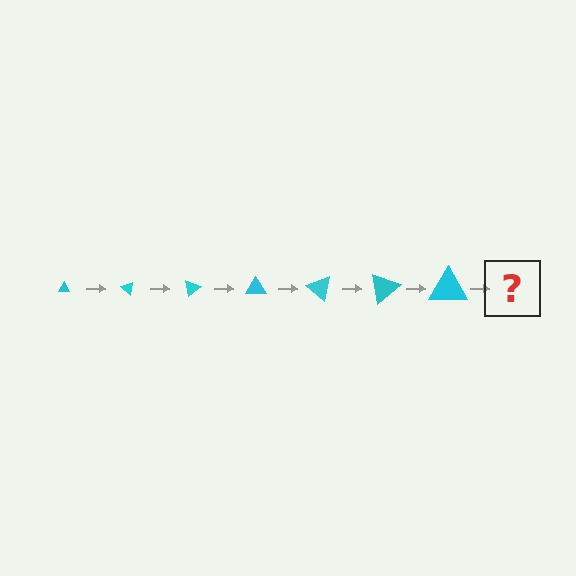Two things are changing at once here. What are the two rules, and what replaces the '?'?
The two rules are that the triangle grows larger each step and it rotates 40 degrees each step. The '?' should be a triangle, larger than the previous one and rotated 280 degrees from the start.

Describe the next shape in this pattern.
It should be a triangle, larger than the previous one and rotated 280 degrees from the start.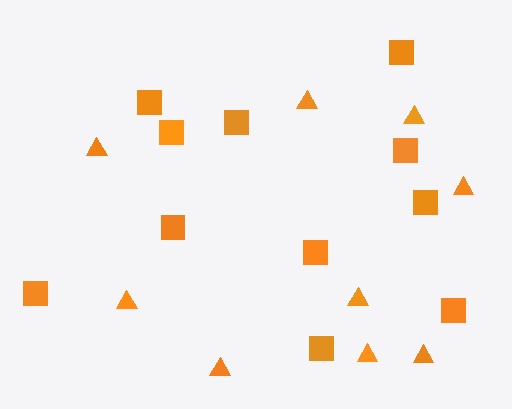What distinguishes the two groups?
There are 2 groups: one group of squares (11) and one group of triangles (9).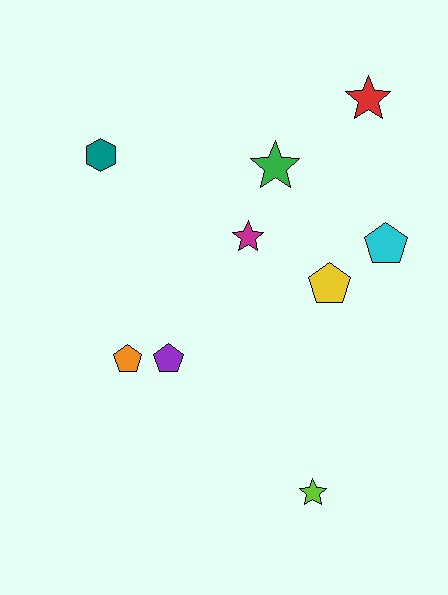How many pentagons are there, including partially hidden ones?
There are 4 pentagons.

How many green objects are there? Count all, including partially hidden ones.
There is 1 green object.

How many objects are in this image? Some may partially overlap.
There are 9 objects.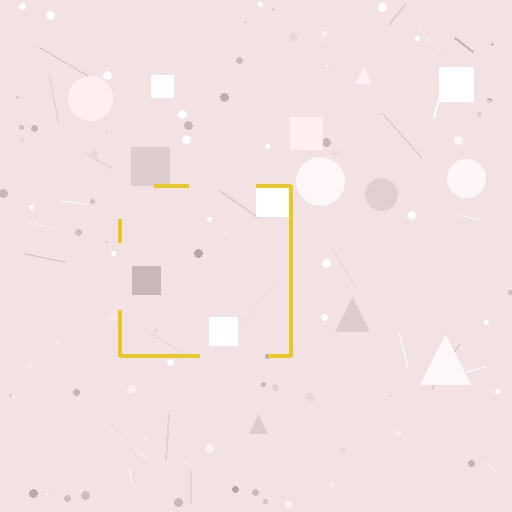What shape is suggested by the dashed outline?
The dashed outline suggests a square.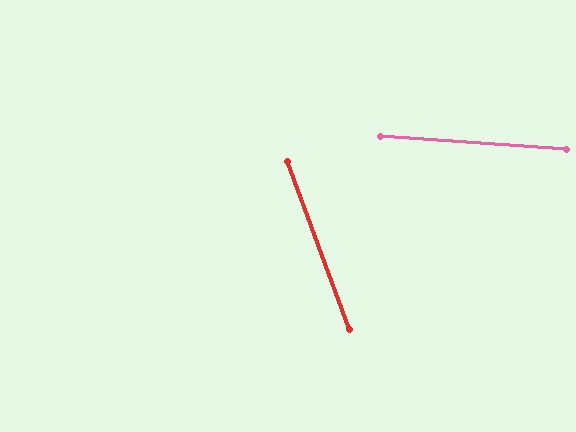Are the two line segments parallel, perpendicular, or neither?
Neither parallel nor perpendicular — they differ by about 66°.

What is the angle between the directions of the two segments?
Approximately 66 degrees.